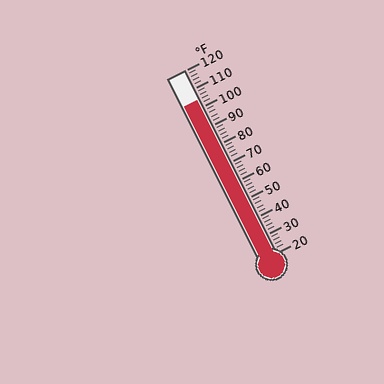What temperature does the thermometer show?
The thermometer shows approximately 104°F.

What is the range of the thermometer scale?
The thermometer scale ranges from 20°F to 120°F.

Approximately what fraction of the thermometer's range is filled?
The thermometer is filled to approximately 85% of its range.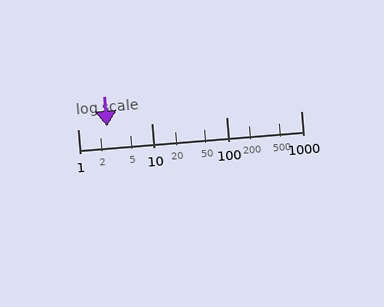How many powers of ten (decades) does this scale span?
The scale spans 3 decades, from 1 to 1000.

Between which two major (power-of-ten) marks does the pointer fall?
The pointer is between 1 and 10.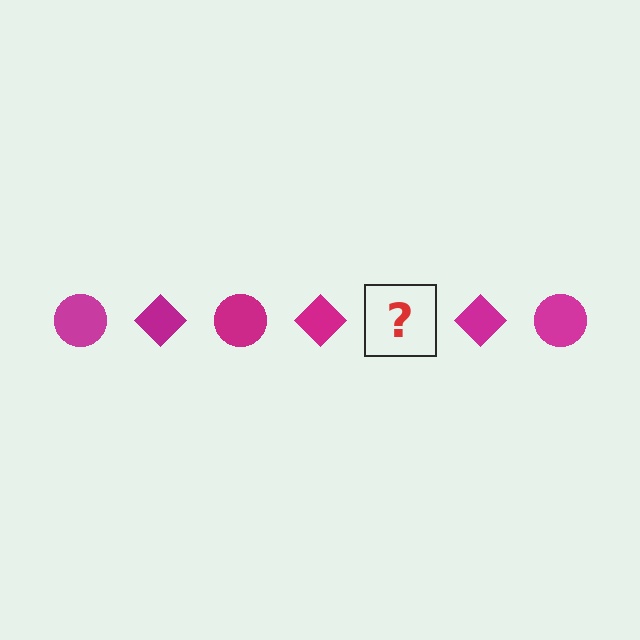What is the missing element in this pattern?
The missing element is a magenta circle.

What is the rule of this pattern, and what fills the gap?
The rule is that the pattern cycles through circle, diamond shapes in magenta. The gap should be filled with a magenta circle.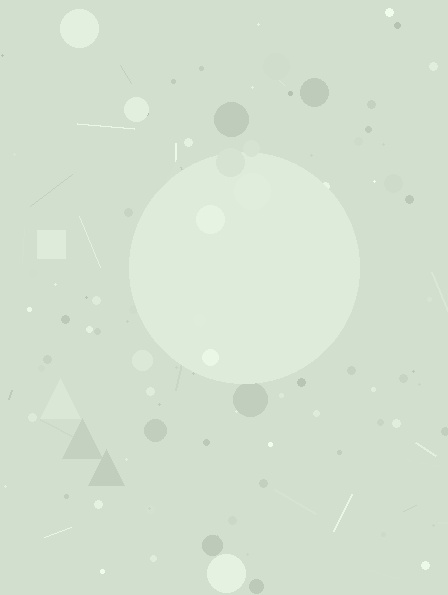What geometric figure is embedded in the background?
A circle is embedded in the background.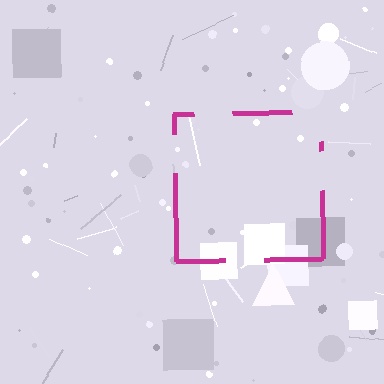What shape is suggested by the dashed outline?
The dashed outline suggests a square.